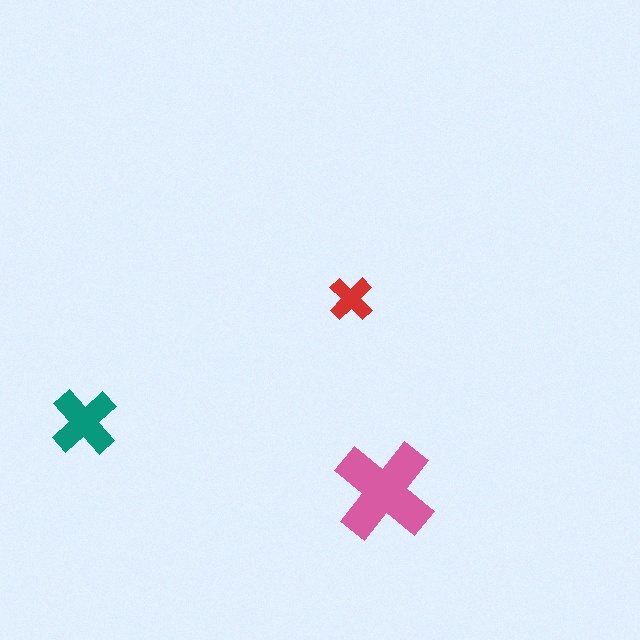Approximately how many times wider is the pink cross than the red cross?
About 2.5 times wider.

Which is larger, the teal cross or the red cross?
The teal one.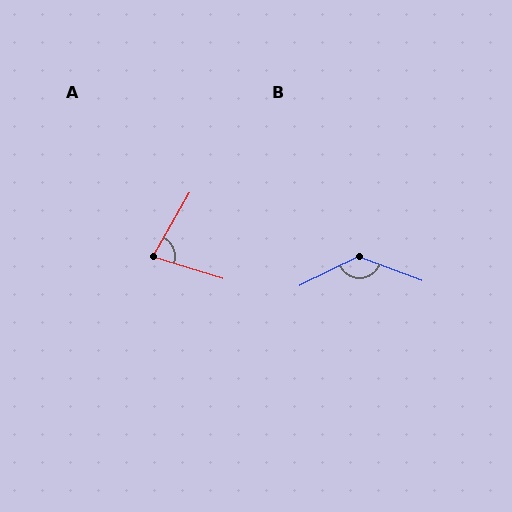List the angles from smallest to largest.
A (77°), B (132°).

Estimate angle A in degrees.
Approximately 77 degrees.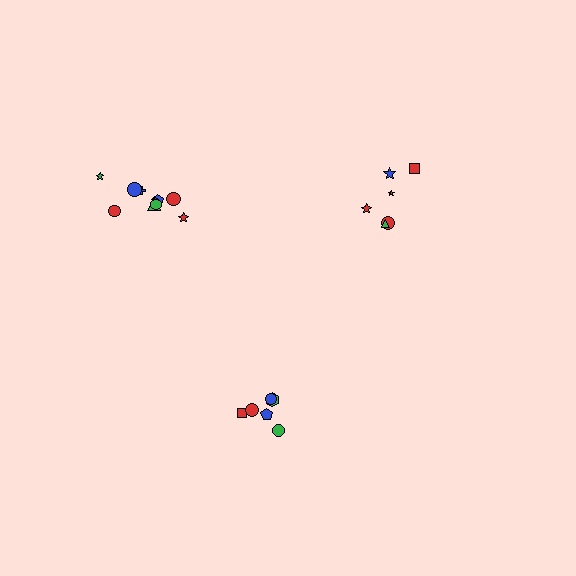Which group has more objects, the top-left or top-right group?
The top-left group.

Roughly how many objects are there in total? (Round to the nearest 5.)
Roughly 20 objects in total.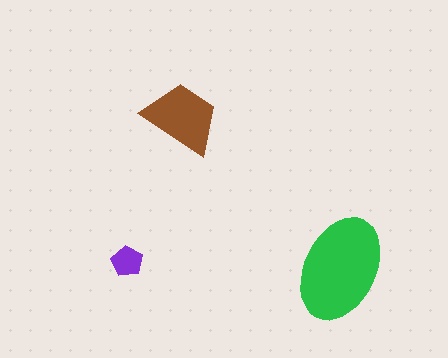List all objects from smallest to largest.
The purple pentagon, the brown trapezoid, the green ellipse.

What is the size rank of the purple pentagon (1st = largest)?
3rd.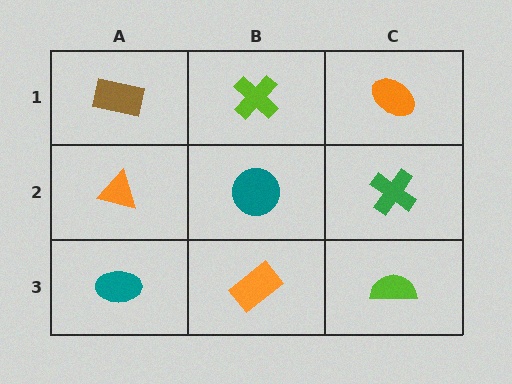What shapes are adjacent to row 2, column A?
A brown rectangle (row 1, column A), a teal ellipse (row 3, column A), a teal circle (row 2, column B).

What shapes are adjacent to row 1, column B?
A teal circle (row 2, column B), a brown rectangle (row 1, column A), an orange ellipse (row 1, column C).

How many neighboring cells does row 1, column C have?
2.